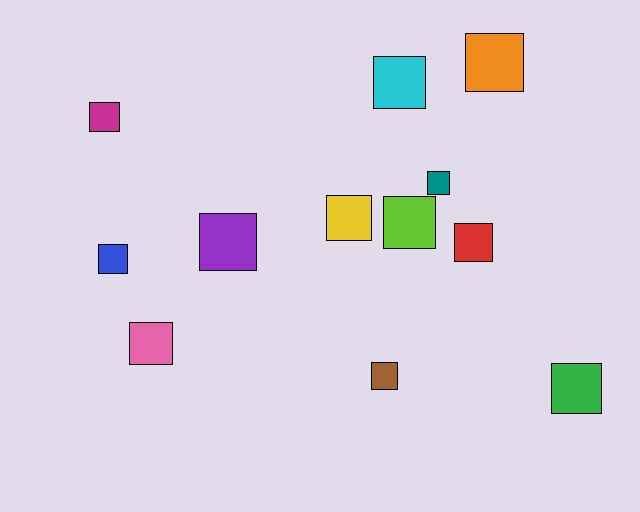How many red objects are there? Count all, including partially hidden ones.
There is 1 red object.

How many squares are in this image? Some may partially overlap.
There are 12 squares.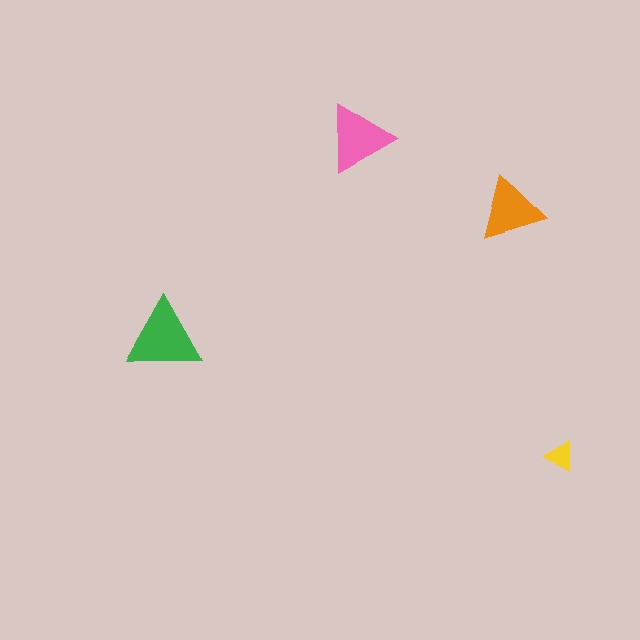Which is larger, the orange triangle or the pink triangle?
The pink one.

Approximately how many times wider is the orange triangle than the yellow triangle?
About 2 times wider.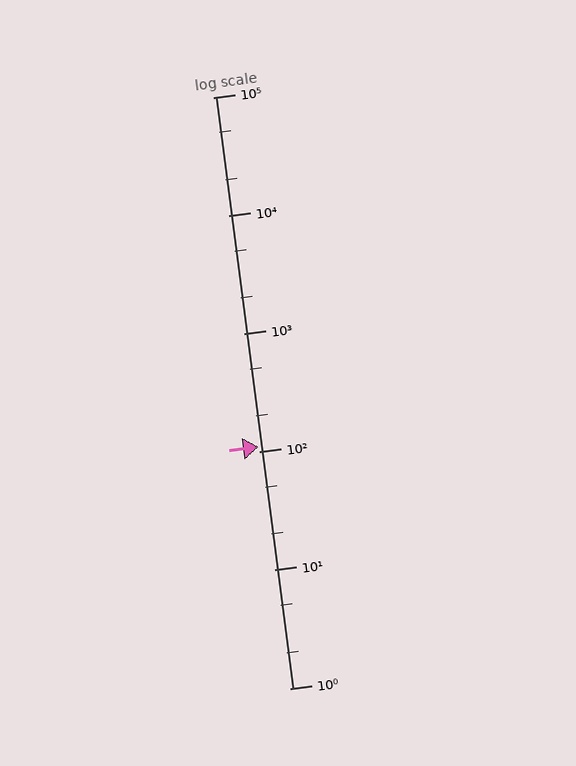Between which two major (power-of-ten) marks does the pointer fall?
The pointer is between 100 and 1000.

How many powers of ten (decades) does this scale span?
The scale spans 5 decades, from 1 to 100000.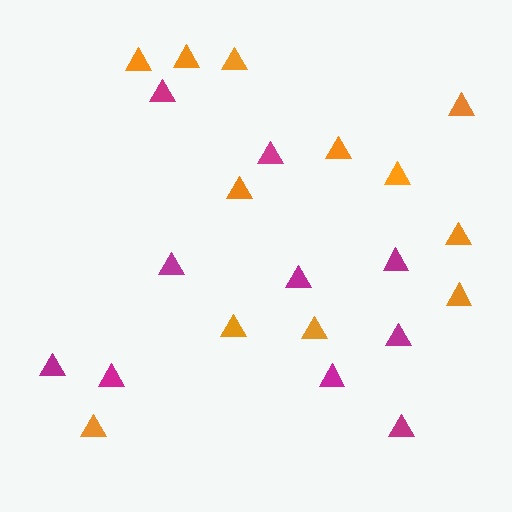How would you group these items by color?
There are 2 groups: one group of magenta triangles (10) and one group of orange triangles (12).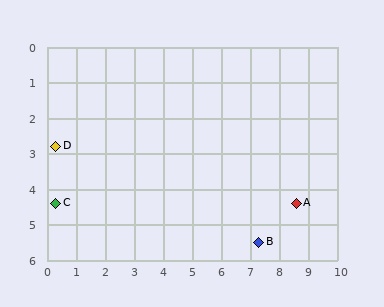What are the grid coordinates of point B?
Point B is at approximately (7.3, 5.5).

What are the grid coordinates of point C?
Point C is at approximately (0.3, 4.4).